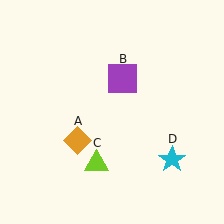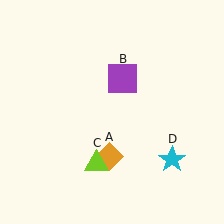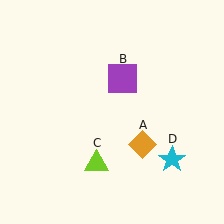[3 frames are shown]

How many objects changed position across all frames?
1 object changed position: orange diamond (object A).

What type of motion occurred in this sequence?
The orange diamond (object A) rotated counterclockwise around the center of the scene.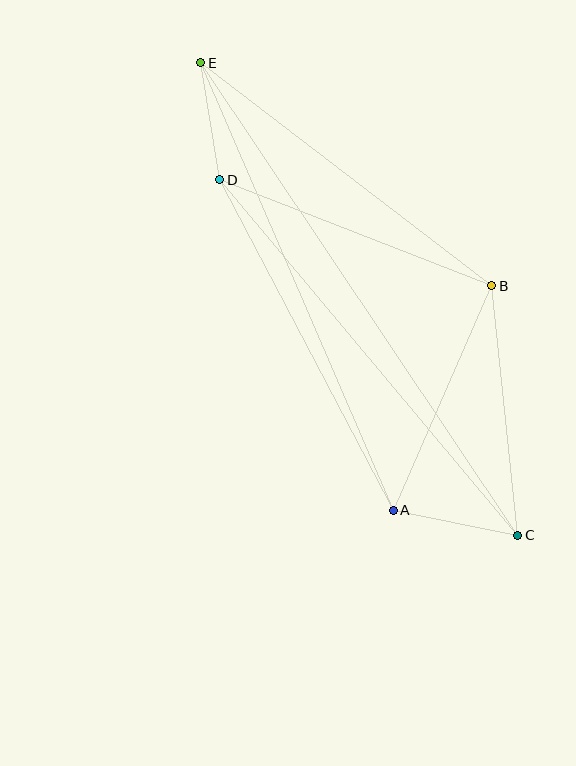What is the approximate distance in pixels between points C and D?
The distance between C and D is approximately 464 pixels.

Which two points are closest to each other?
Points D and E are closest to each other.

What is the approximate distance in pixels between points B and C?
The distance between B and C is approximately 251 pixels.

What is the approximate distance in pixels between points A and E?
The distance between A and E is approximately 487 pixels.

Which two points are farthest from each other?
Points C and E are farthest from each other.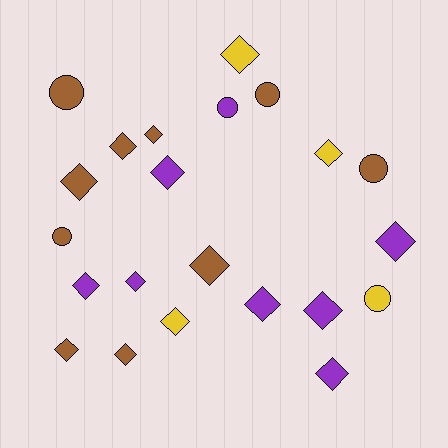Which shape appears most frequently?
Diamond, with 16 objects.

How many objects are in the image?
There are 22 objects.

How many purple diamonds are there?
There are 7 purple diamonds.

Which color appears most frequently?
Brown, with 10 objects.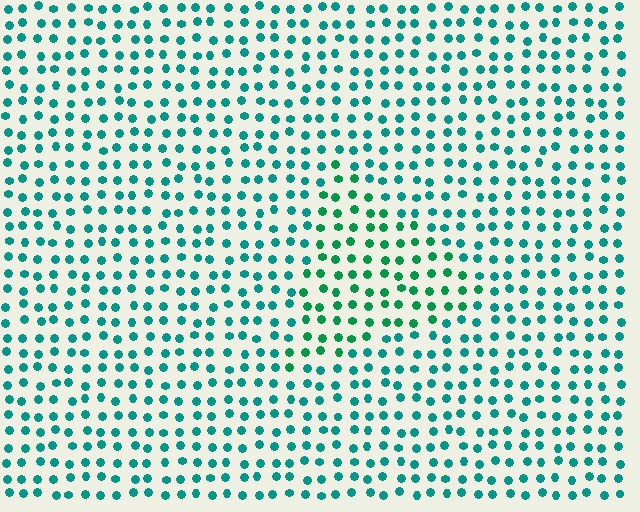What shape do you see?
I see a triangle.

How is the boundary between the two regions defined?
The boundary is defined purely by a slight shift in hue (about 27 degrees). Spacing, size, and orientation are identical on both sides.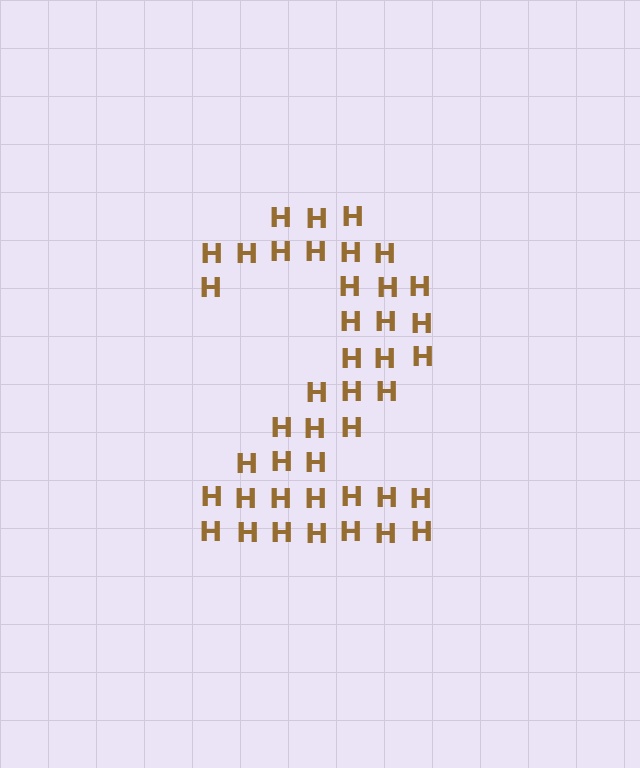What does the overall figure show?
The overall figure shows the digit 2.